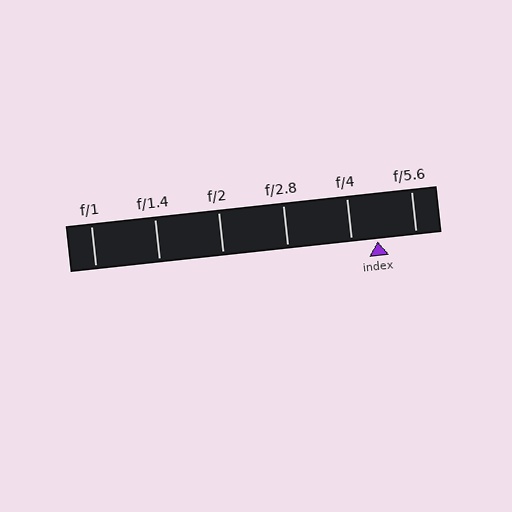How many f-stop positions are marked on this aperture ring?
There are 6 f-stop positions marked.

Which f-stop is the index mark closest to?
The index mark is closest to f/4.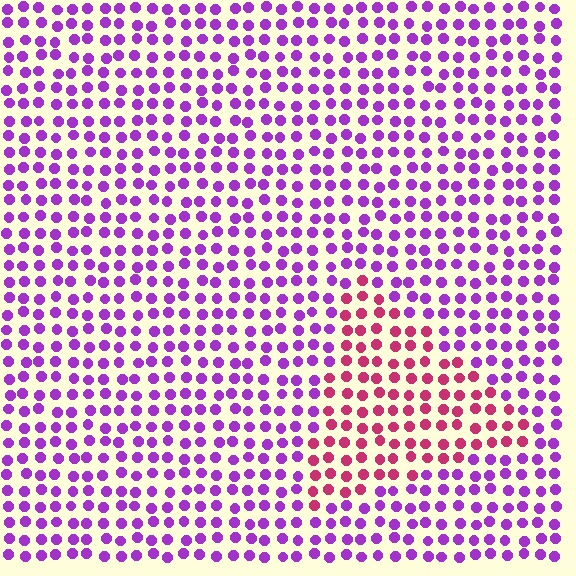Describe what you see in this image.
The image is filled with small purple elements in a uniform arrangement. A triangle-shaped region is visible where the elements are tinted to a slightly different hue, forming a subtle color boundary.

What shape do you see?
I see a triangle.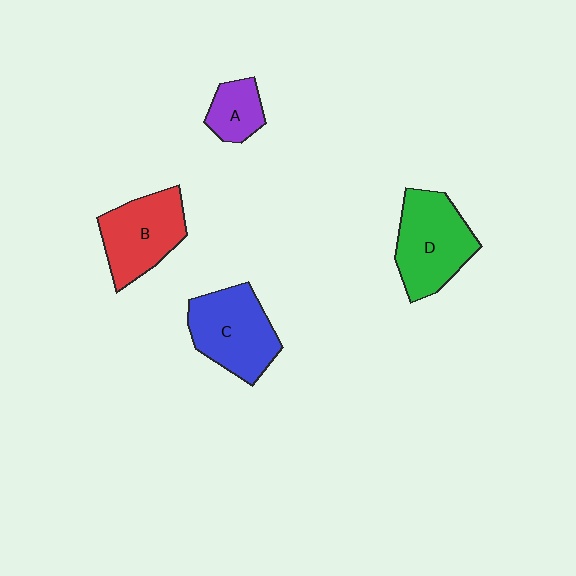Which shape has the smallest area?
Shape A (purple).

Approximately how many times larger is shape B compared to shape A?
Approximately 2.0 times.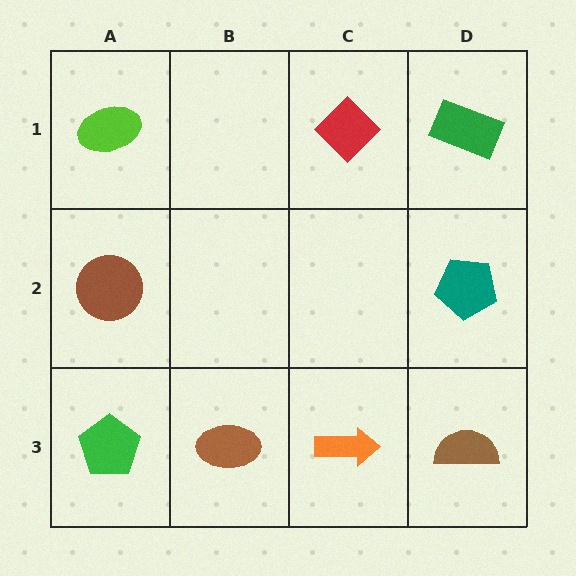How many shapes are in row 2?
2 shapes.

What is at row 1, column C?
A red diamond.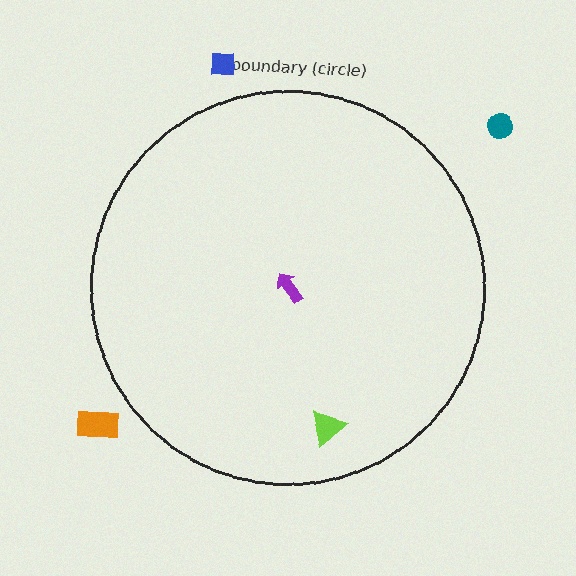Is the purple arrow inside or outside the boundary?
Inside.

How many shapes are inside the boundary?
2 inside, 3 outside.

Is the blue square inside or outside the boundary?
Outside.